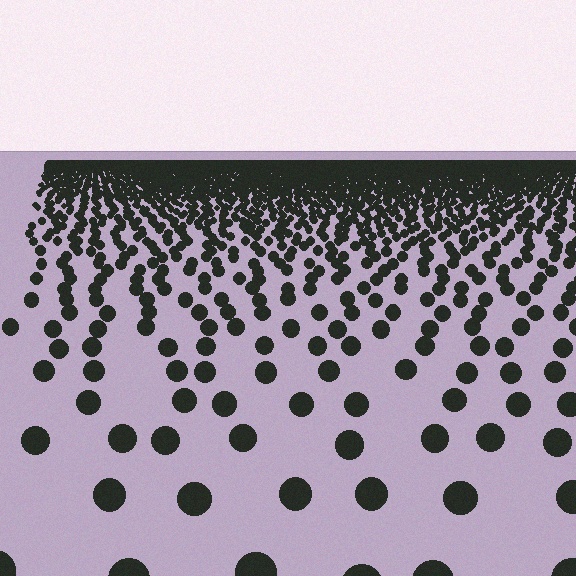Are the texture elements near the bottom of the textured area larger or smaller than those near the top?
Larger. Near the bottom, elements are closer to the viewer and appear at a bigger on-screen size.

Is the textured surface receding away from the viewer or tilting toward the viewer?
The surface is receding away from the viewer. Texture elements get smaller and denser toward the top.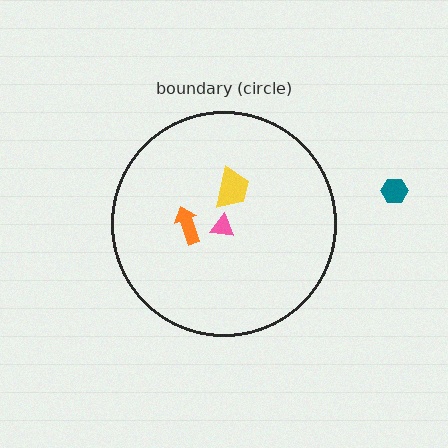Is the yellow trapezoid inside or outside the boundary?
Inside.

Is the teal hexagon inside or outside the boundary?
Outside.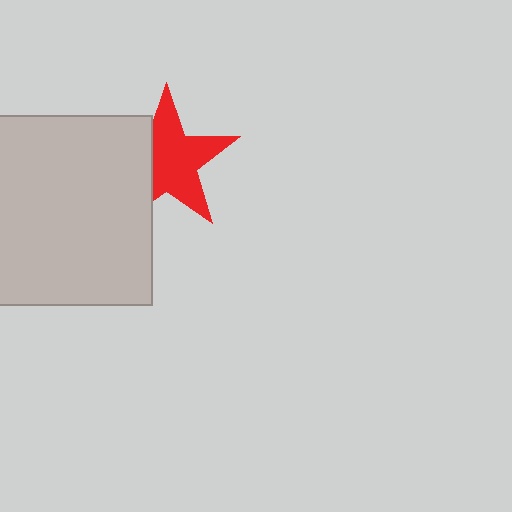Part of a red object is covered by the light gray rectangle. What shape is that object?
It is a star.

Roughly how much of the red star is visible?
Most of it is visible (roughly 67%).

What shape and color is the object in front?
The object in front is a light gray rectangle.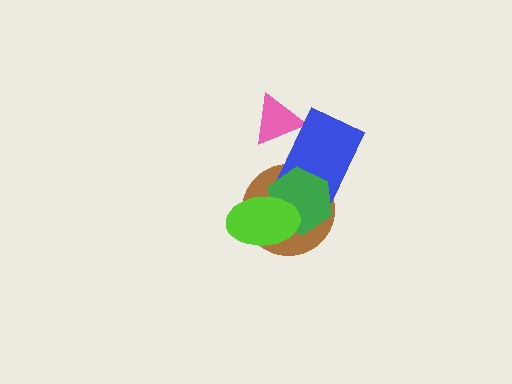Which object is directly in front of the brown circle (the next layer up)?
The blue rectangle is directly in front of the brown circle.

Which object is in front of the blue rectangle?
The green hexagon is in front of the blue rectangle.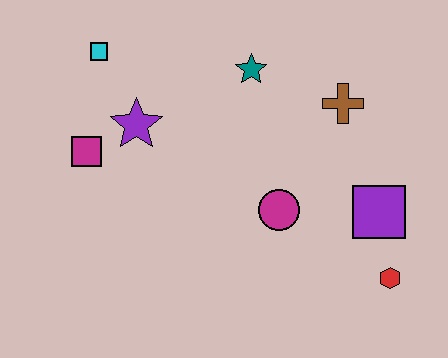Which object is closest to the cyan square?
The purple star is closest to the cyan square.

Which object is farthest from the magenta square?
The red hexagon is farthest from the magenta square.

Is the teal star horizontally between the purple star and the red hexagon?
Yes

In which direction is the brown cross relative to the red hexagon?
The brown cross is above the red hexagon.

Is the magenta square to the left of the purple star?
Yes